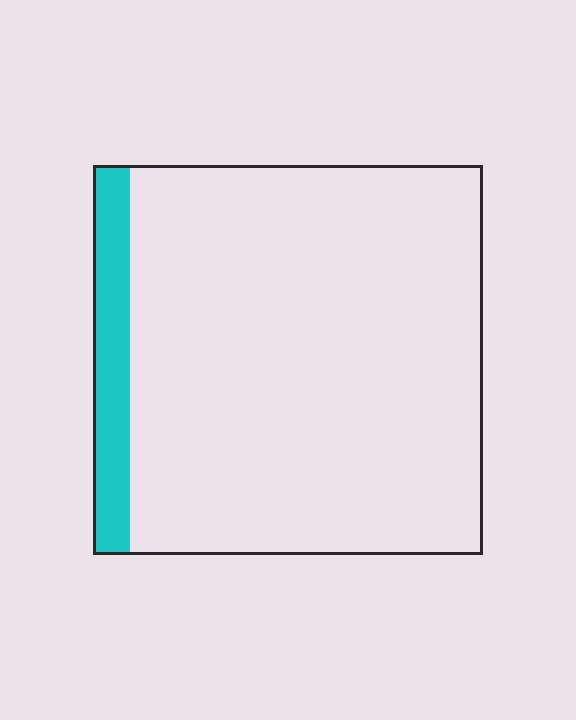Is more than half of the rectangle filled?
No.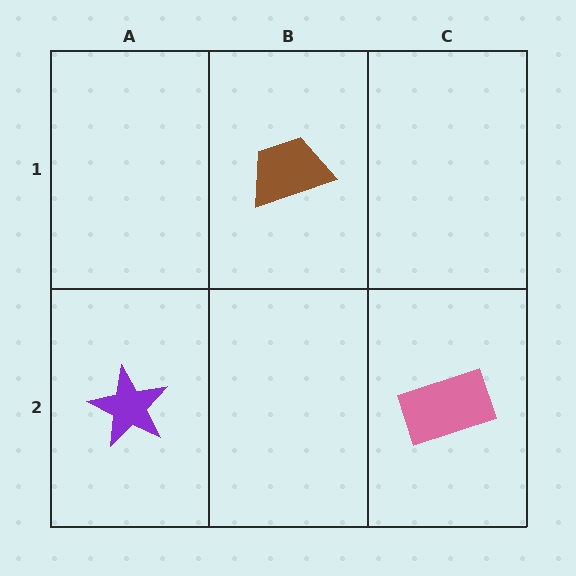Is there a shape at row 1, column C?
No, that cell is empty.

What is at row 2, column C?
A pink rectangle.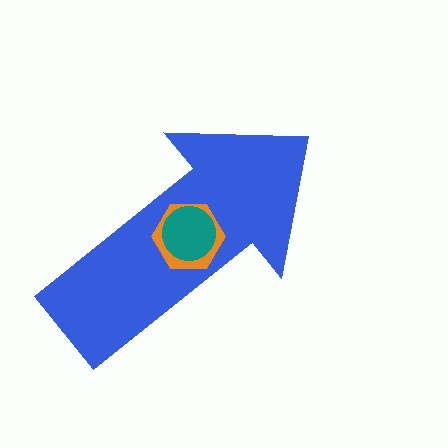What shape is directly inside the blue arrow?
The orange hexagon.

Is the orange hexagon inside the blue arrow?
Yes.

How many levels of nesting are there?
3.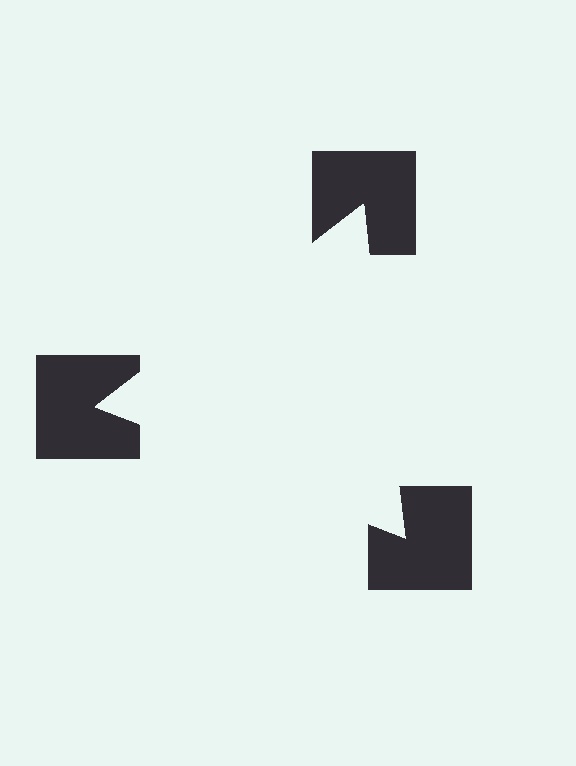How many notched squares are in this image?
There are 3 — one at each vertex of the illusory triangle.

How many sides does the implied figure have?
3 sides.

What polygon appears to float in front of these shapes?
An illusory triangle — its edges are inferred from the aligned wedge cuts in the notched squares, not physically drawn.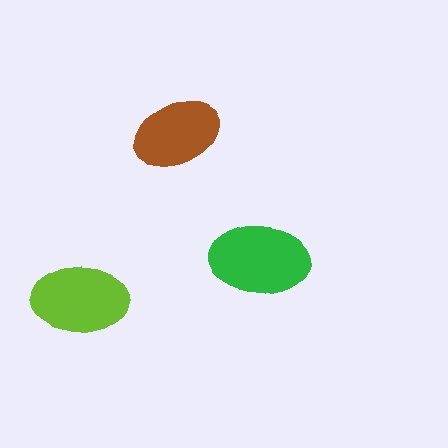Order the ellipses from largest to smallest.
the green one, the lime one, the brown one.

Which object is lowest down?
The lime ellipse is bottommost.